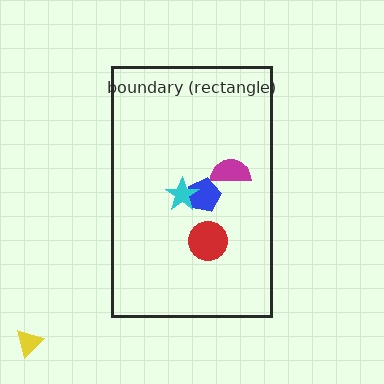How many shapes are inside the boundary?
4 inside, 1 outside.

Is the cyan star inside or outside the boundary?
Inside.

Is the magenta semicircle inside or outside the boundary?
Inside.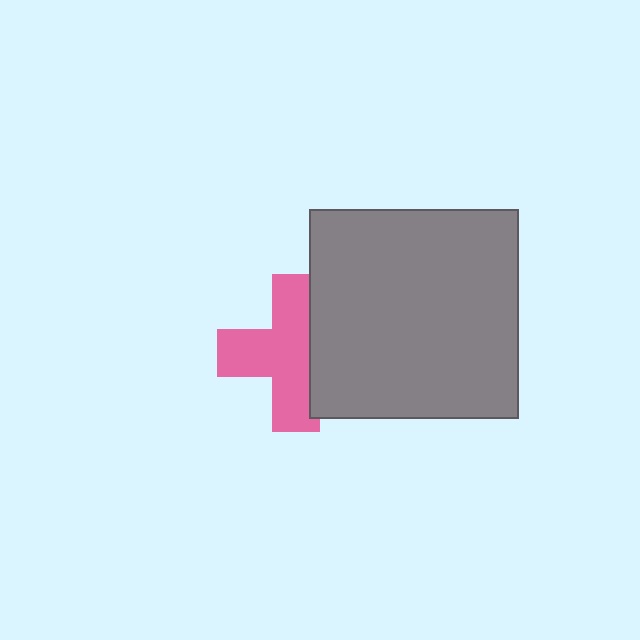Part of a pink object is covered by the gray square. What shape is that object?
It is a cross.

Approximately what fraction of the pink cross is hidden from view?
Roughly 32% of the pink cross is hidden behind the gray square.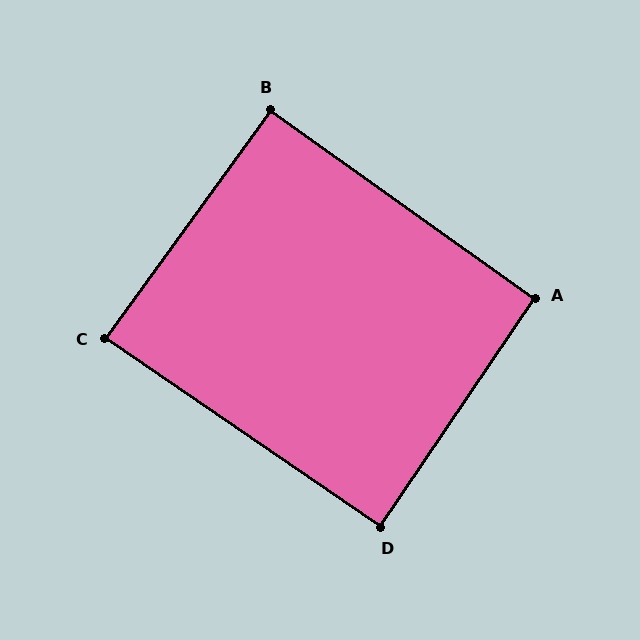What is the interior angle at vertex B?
Approximately 91 degrees (approximately right).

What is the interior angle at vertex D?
Approximately 89 degrees (approximately right).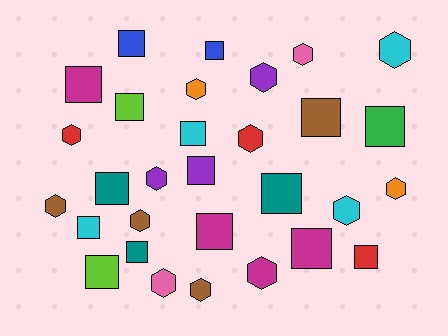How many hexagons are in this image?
There are 14 hexagons.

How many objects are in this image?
There are 30 objects.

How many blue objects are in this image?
There are 2 blue objects.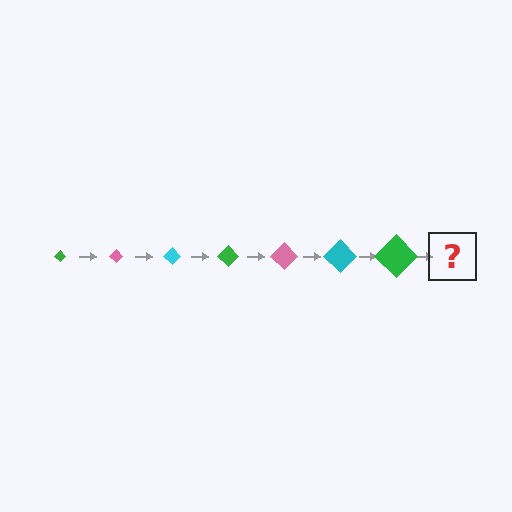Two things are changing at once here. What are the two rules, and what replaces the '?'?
The two rules are that the diamond grows larger each step and the color cycles through green, pink, and cyan. The '?' should be a pink diamond, larger than the previous one.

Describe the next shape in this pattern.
It should be a pink diamond, larger than the previous one.